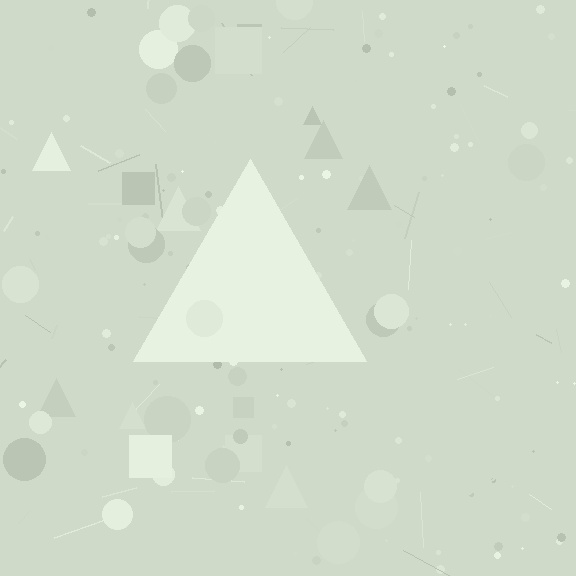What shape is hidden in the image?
A triangle is hidden in the image.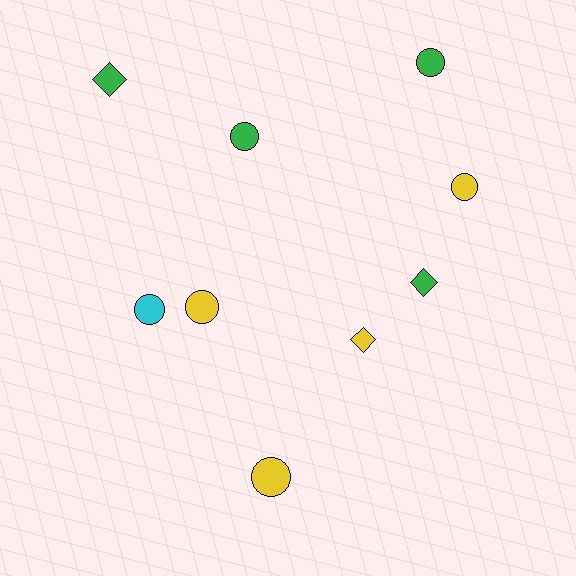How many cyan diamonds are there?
There are no cyan diamonds.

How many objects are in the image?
There are 9 objects.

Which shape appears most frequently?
Circle, with 6 objects.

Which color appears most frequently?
Yellow, with 4 objects.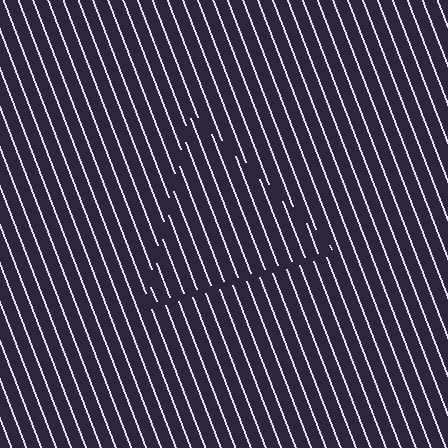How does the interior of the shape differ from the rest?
The interior of the shape contains the same grating, shifted by half a period — the contour is defined by the phase discontinuity where line-ends from the inner and outer gratings abut.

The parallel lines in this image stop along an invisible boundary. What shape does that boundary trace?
An illusory triangle. The interior of the shape contains the same grating, shifted by half a period — the contour is defined by the phase discontinuity where line-ends from the inner and outer gratings abut.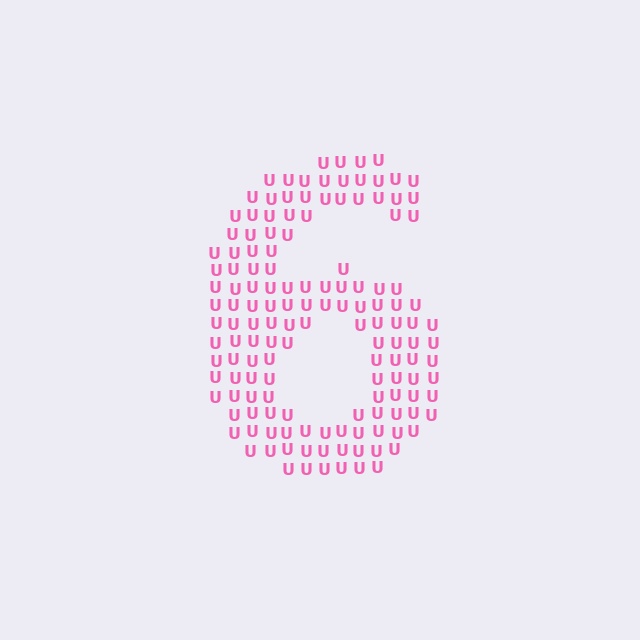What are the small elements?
The small elements are letter U's.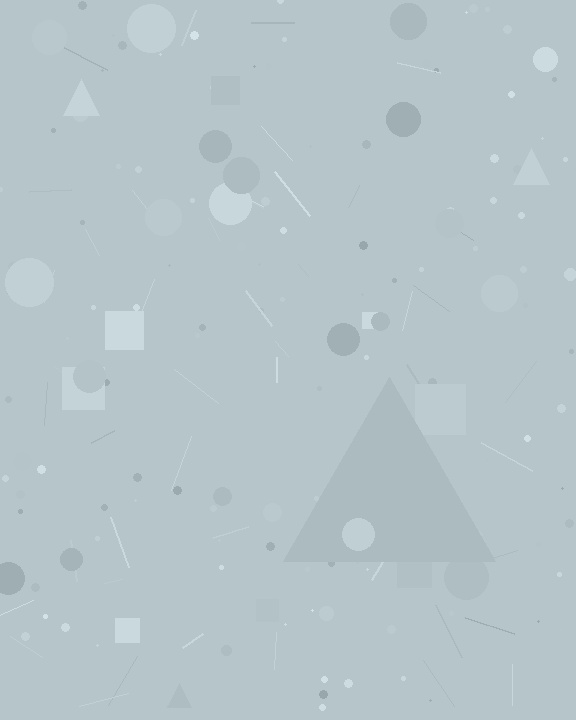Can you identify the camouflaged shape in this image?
The camouflaged shape is a triangle.